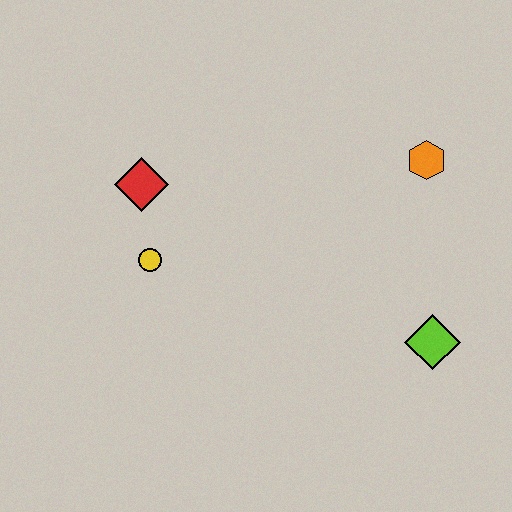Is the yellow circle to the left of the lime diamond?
Yes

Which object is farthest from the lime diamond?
The red diamond is farthest from the lime diamond.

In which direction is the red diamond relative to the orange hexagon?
The red diamond is to the left of the orange hexagon.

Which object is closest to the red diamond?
The yellow circle is closest to the red diamond.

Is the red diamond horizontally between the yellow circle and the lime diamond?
No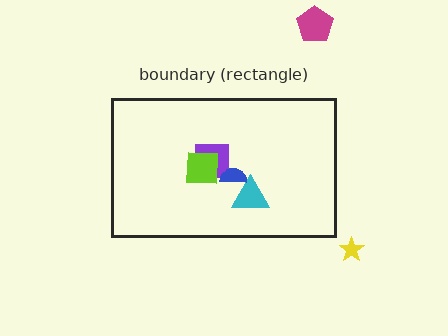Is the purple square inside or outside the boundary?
Inside.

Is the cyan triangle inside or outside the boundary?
Inside.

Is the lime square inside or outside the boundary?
Inside.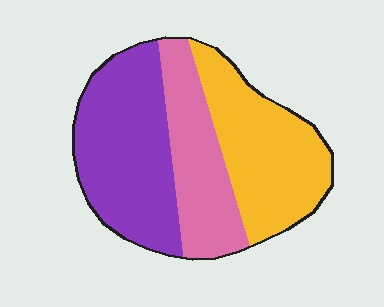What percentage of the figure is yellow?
Yellow covers 35% of the figure.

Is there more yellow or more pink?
Yellow.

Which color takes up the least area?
Pink, at roughly 25%.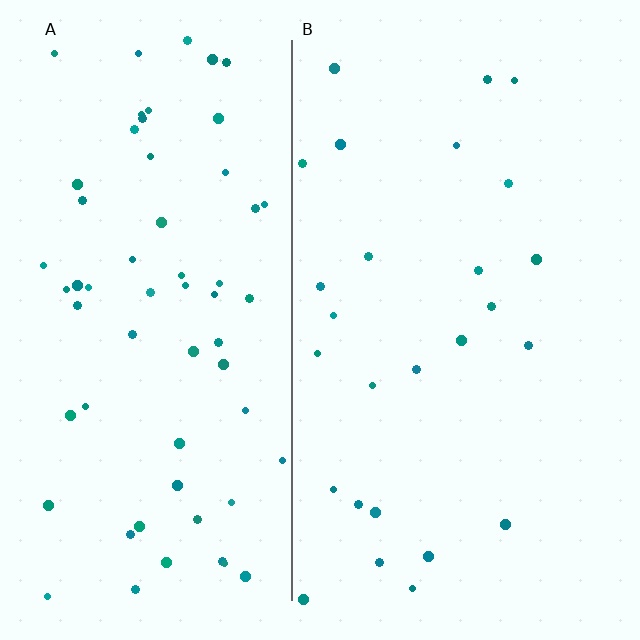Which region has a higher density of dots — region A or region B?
A (the left).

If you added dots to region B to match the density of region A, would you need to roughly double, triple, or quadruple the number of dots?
Approximately double.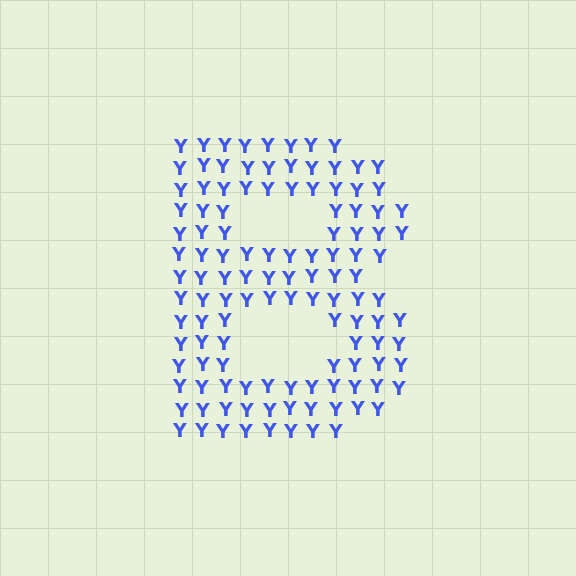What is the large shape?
The large shape is the letter B.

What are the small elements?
The small elements are letter Y's.